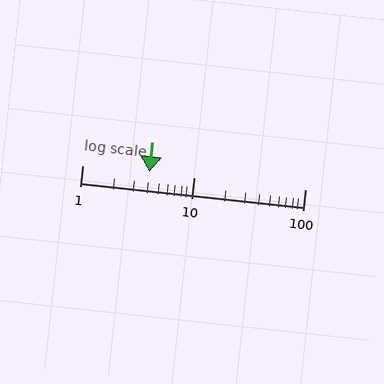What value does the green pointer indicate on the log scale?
The pointer indicates approximately 4.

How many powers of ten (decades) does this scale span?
The scale spans 2 decades, from 1 to 100.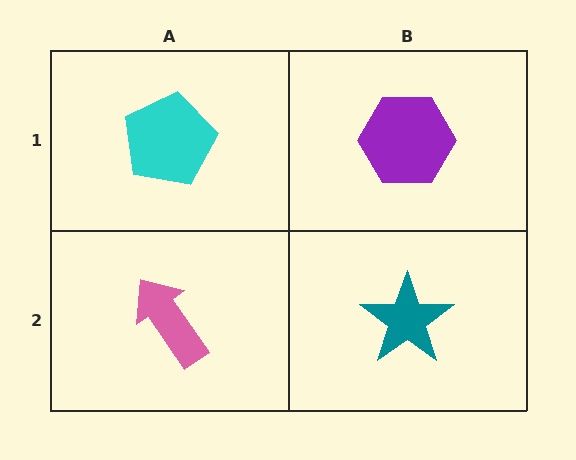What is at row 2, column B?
A teal star.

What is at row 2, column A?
A pink arrow.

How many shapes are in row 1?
2 shapes.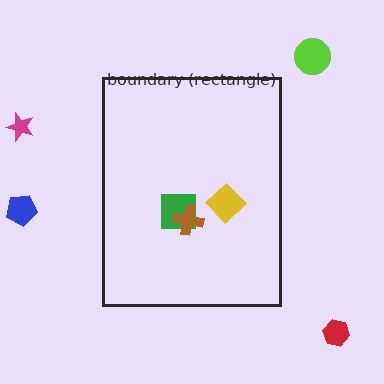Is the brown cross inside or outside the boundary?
Inside.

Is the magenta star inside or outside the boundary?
Outside.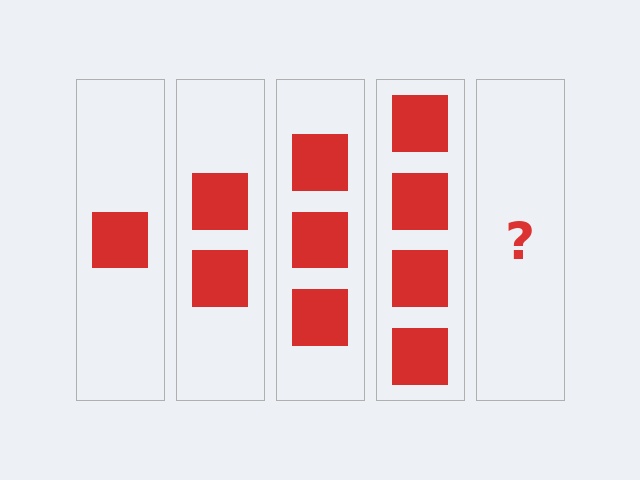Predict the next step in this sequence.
The next step is 5 squares.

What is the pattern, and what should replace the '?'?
The pattern is that each step adds one more square. The '?' should be 5 squares.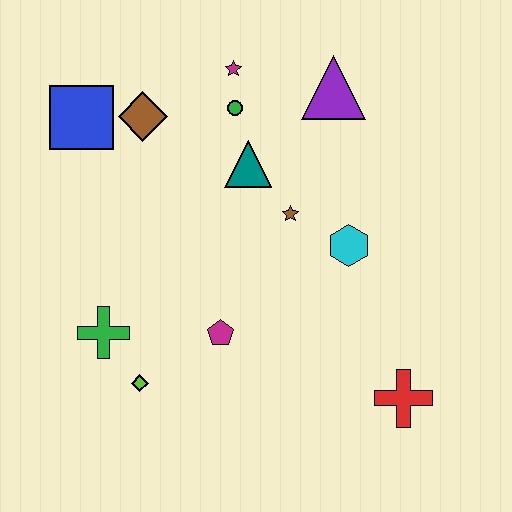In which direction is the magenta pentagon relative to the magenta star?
The magenta pentagon is below the magenta star.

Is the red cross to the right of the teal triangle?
Yes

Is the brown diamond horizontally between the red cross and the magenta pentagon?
No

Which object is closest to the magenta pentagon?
The lime diamond is closest to the magenta pentagon.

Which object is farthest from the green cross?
The purple triangle is farthest from the green cross.